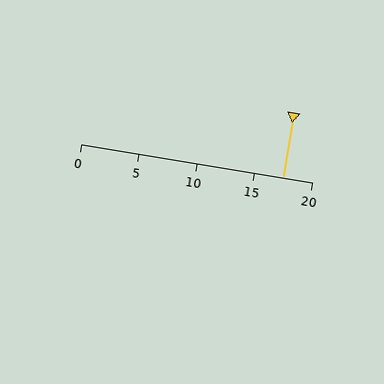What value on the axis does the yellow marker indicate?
The marker indicates approximately 17.5.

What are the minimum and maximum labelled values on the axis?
The axis runs from 0 to 20.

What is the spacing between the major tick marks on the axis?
The major ticks are spaced 5 apart.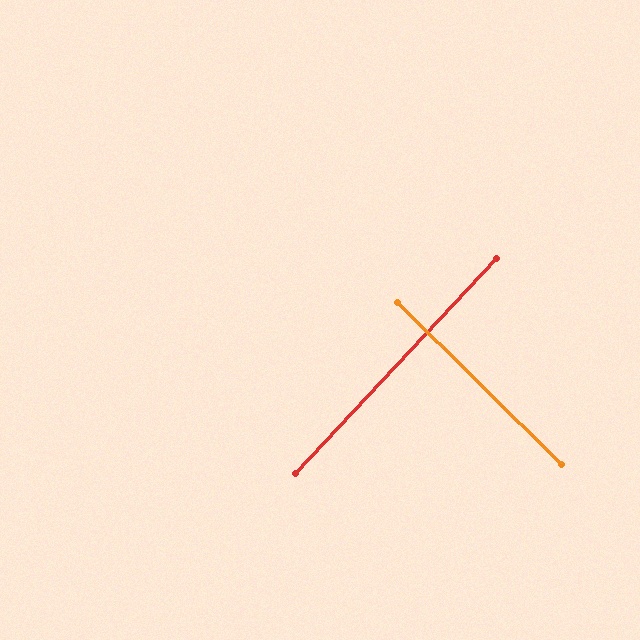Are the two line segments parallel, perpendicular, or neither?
Perpendicular — they meet at approximately 88°.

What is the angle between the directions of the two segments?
Approximately 88 degrees.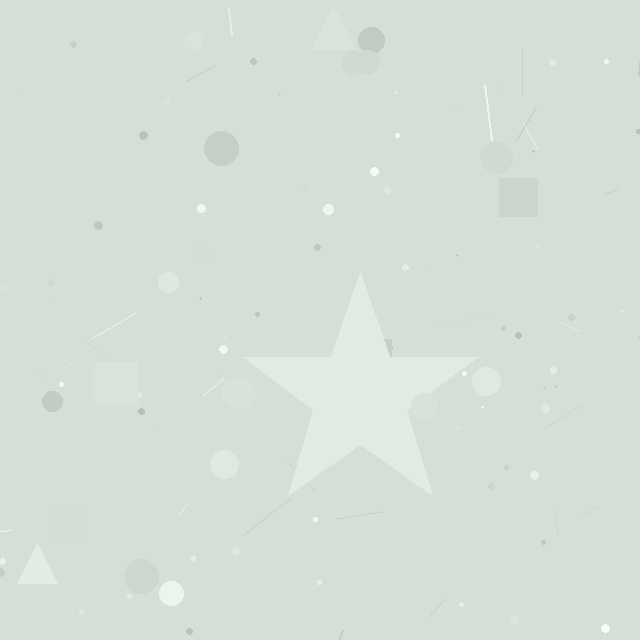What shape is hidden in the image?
A star is hidden in the image.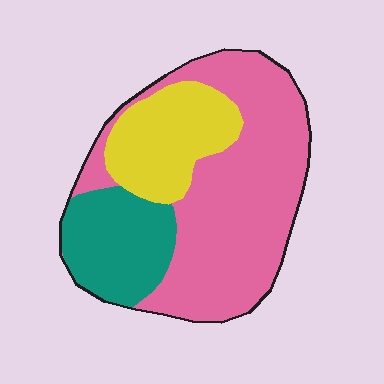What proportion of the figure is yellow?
Yellow takes up about one fifth (1/5) of the figure.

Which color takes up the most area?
Pink, at roughly 55%.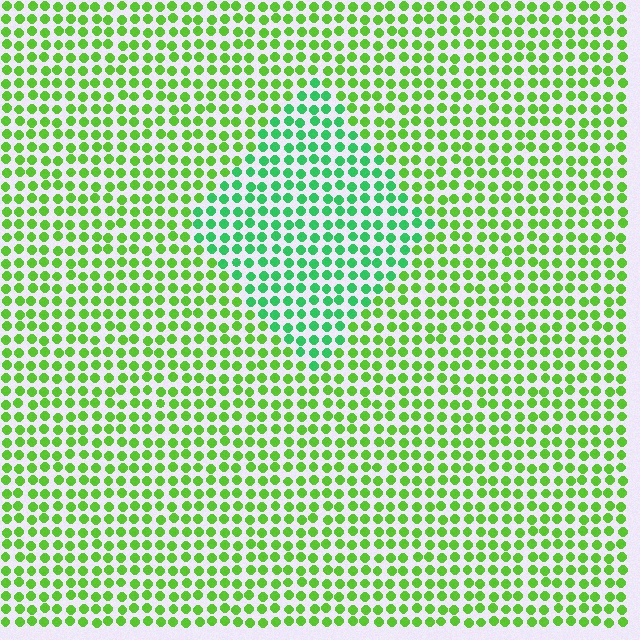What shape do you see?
I see a diamond.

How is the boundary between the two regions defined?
The boundary is defined purely by a slight shift in hue (about 36 degrees). Spacing, size, and orientation are identical on both sides.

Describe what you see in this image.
The image is filled with small lime elements in a uniform arrangement. A diamond-shaped region is visible where the elements are tinted to a slightly different hue, forming a subtle color boundary.